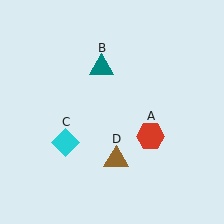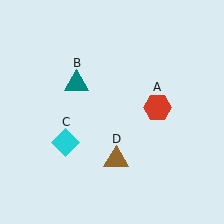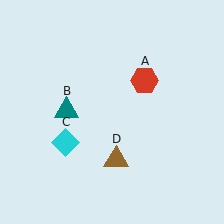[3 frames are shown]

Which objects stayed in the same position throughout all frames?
Cyan diamond (object C) and brown triangle (object D) remained stationary.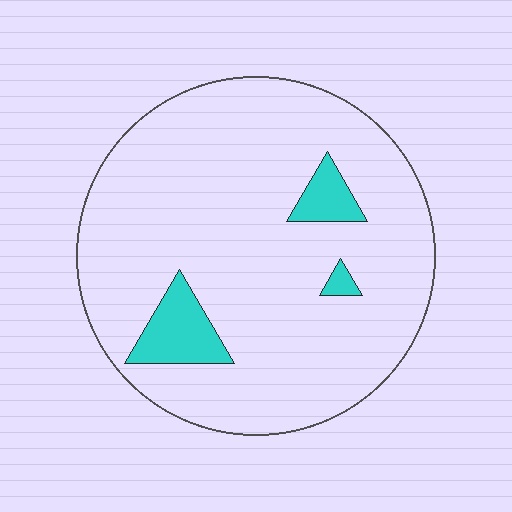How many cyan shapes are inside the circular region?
3.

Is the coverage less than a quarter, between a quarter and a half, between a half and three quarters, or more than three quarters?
Less than a quarter.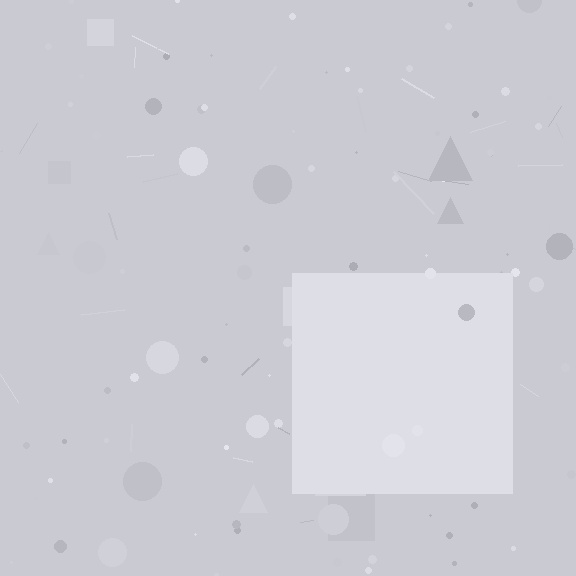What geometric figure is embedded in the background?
A square is embedded in the background.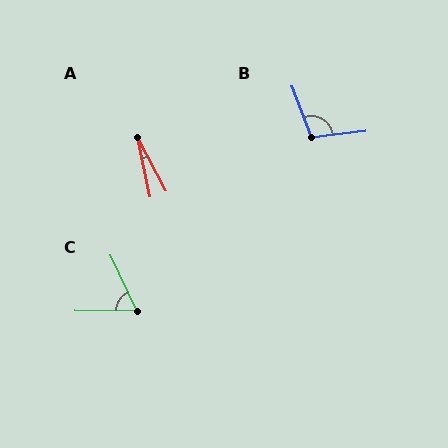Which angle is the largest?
B, at approximately 104 degrees.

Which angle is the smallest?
A, at approximately 17 degrees.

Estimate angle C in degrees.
Approximately 64 degrees.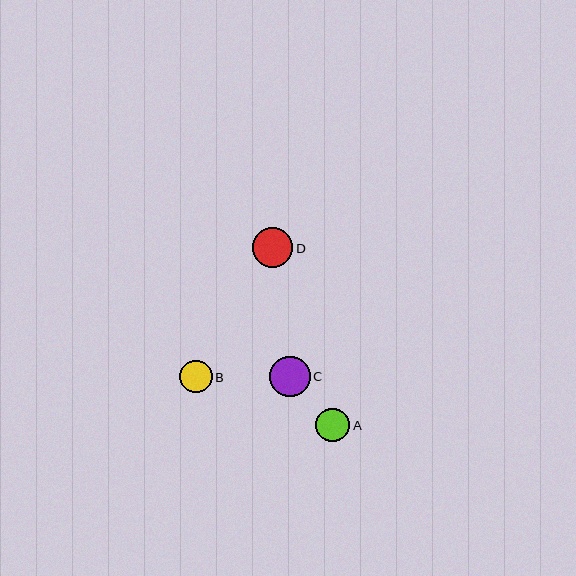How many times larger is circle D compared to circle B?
Circle D is approximately 1.2 times the size of circle B.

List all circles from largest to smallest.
From largest to smallest: C, D, A, B.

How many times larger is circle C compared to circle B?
Circle C is approximately 1.2 times the size of circle B.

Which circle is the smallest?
Circle B is the smallest with a size of approximately 32 pixels.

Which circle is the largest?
Circle C is the largest with a size of approximately 40 pixels.